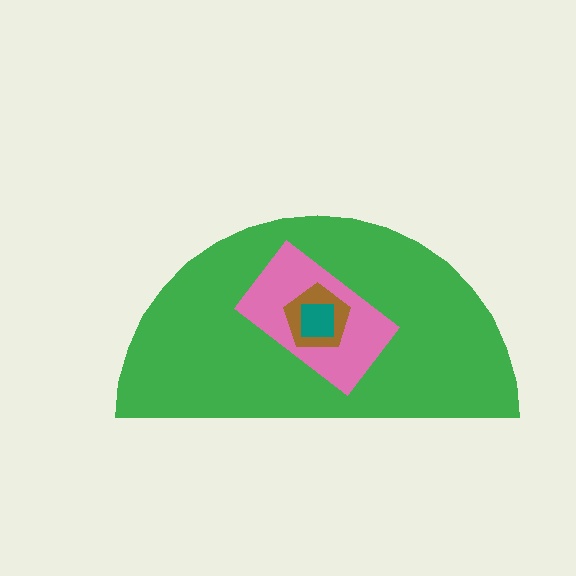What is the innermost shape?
The teal square.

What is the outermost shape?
The green semicircle.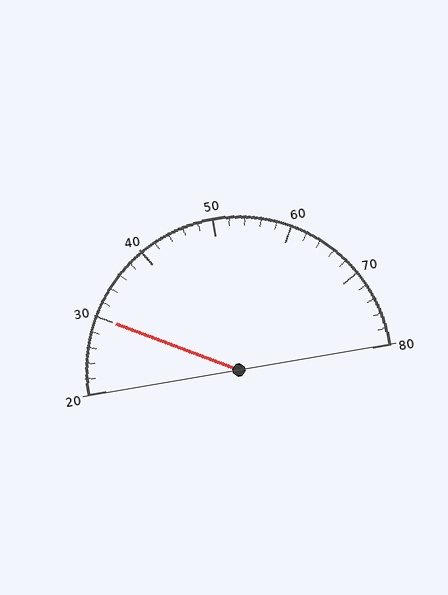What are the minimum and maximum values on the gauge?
The gauge ranges from 20 to 80.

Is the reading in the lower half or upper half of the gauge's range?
The reading is in the lower half of the range (20 to 80).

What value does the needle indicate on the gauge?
The needle indicates approximately 30.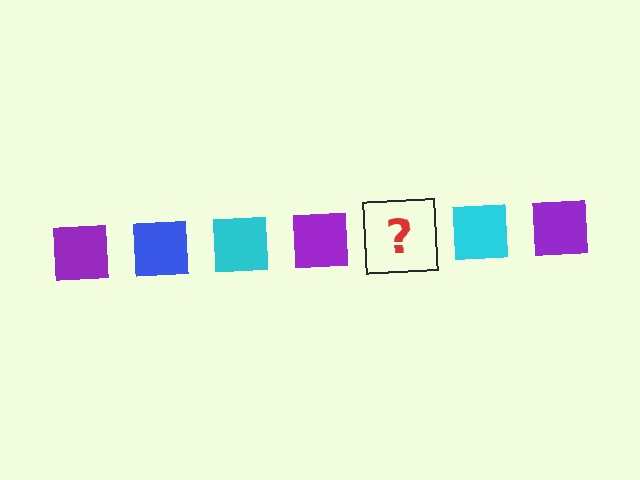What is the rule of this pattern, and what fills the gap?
The rule is that the pattern cycles through purple, blue, cyan squares. The gap should be filled with a blue square.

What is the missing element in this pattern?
The missing element is a blue square.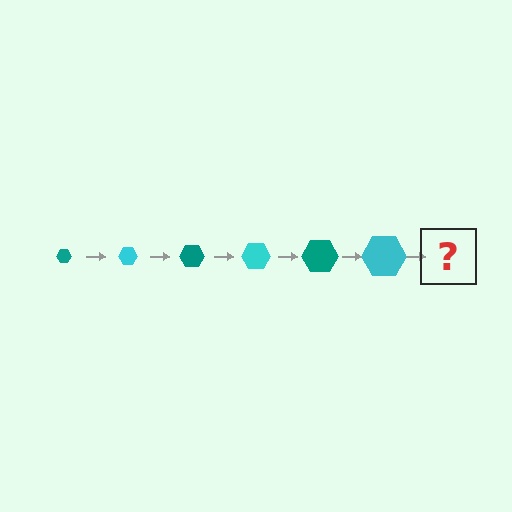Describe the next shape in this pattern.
It should be a teal hexagon, larger than the previous one.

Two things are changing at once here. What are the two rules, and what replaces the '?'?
The two rules are that the hexagon grows larger each step and the color cycles through teal and cyan. The '?' should be a teal hexagon, larger than the previous one.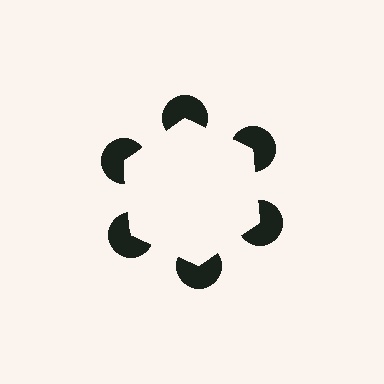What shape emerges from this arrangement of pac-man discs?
An illusory hexagon — its edges are inferred from the aligned wedge cuts in the pac-man discs, not physically drawn.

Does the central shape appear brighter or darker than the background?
It typically appears slightly brighter than the background, even though no actual brightness change is drawn.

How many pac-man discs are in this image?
There are 6 — one at each vertex of the illusory hexagon.